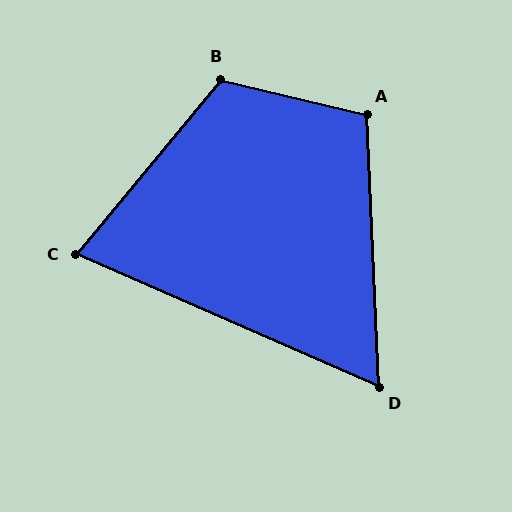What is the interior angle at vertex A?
Approximately 106 degrees (obtuse).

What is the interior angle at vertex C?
Approximately 74 degrees (acute).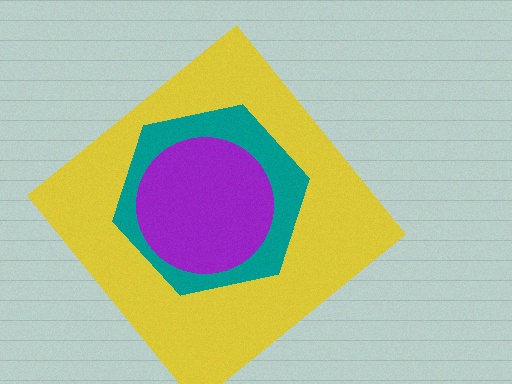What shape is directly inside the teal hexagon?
The purple circle.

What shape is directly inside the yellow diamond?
The teal hexagon.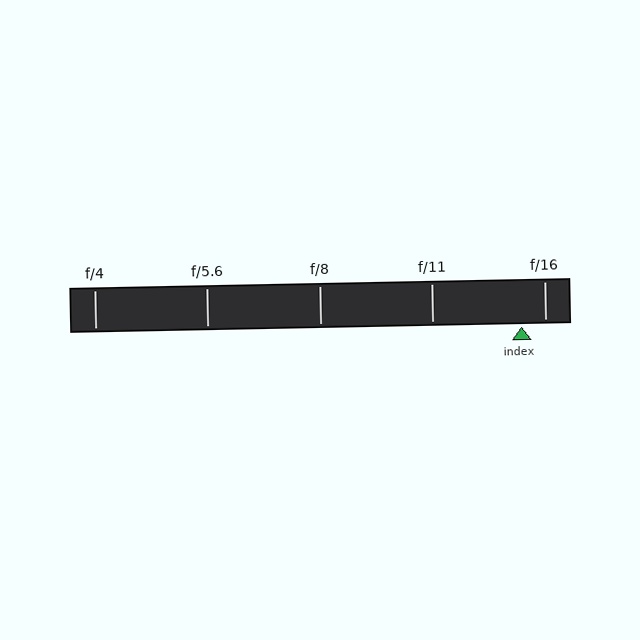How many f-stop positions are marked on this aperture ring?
There are 5 f-stop positions marked.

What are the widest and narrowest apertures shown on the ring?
The widest aperture shown is f/4 and the narrowest is f/16.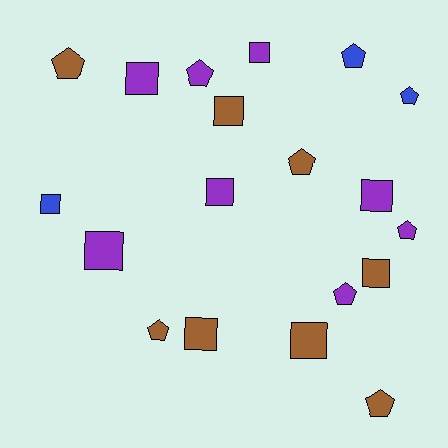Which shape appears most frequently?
Square, with 10 objects.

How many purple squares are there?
There are 5 purple squares.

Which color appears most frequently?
Brown, with 8 objects.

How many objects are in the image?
There are 19 objects.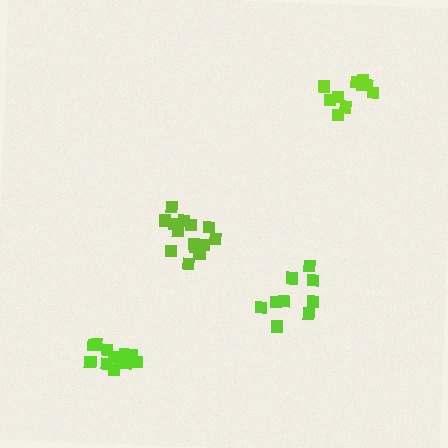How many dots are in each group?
Group 1: 9 dots, Group 2: 13 dots, Group 3: 14 dots, Group 4: 11 dots (47 total).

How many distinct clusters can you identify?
There are 4 distinct clusters.